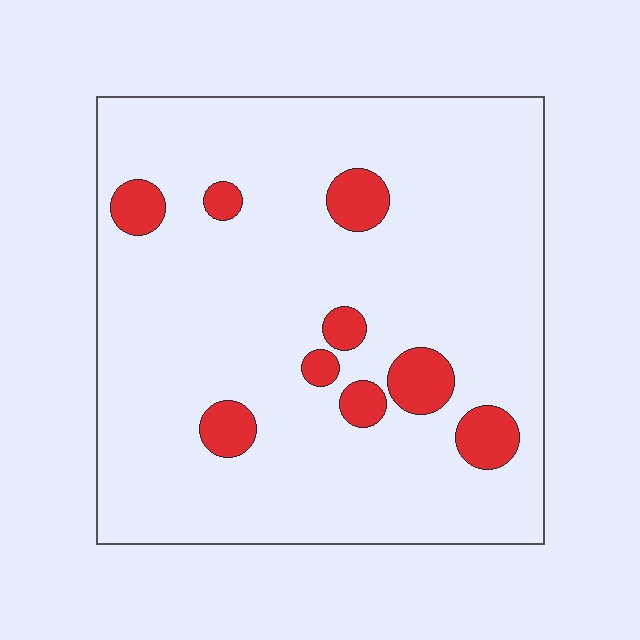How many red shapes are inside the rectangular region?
9.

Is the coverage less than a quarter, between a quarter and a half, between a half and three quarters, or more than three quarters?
Less than a quarter.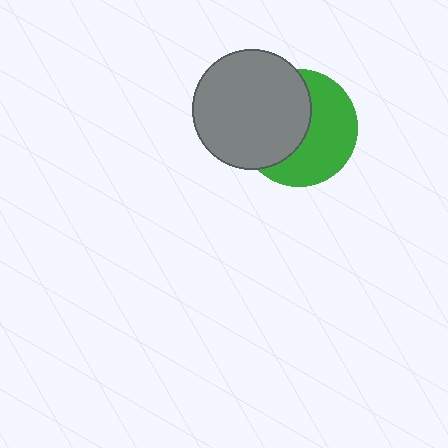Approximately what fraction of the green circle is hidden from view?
Roughly 49% of the green circle is hidden behind the gray circle.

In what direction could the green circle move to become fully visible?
The green circle could move right. That would shift it out from behind the gray circle entirely.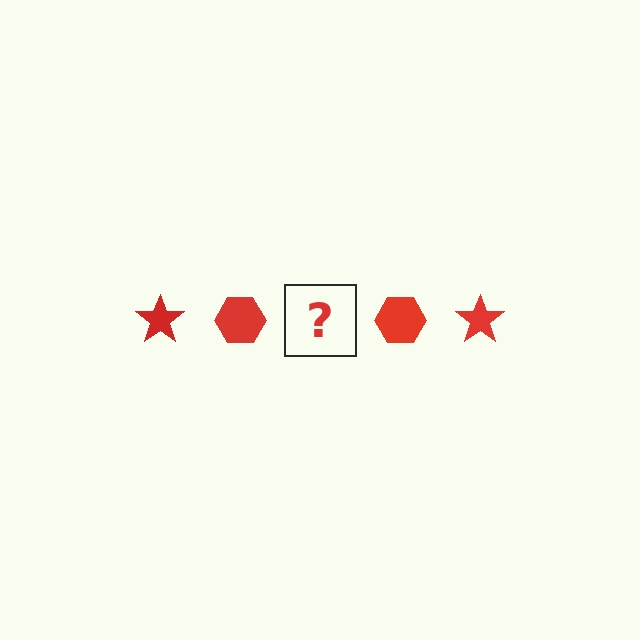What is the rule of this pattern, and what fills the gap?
The rule is that the pattern cycles through star, hexagon shapes in red. The gap should be filled with a red star.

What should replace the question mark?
The question mark should be replaced with a red star.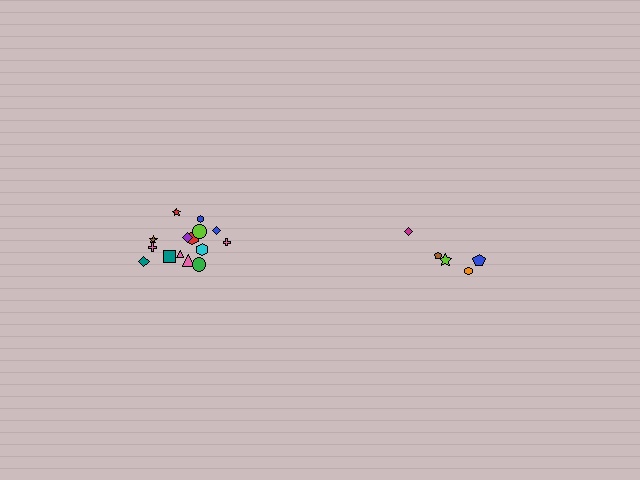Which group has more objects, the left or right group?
The left group.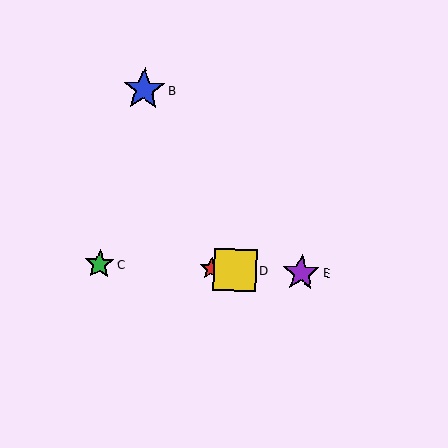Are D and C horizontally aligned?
Yes, both are at y≈270.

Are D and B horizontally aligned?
No, D is at y≈270 and B is at y≈89.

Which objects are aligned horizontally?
Objects A, C, D, E are aligned horizontally.